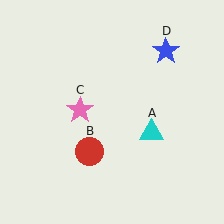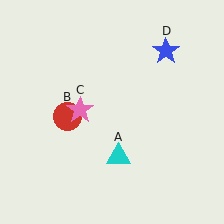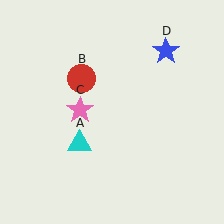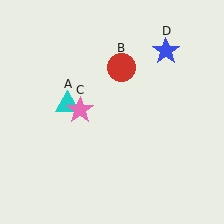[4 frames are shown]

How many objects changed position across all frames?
2 objects changed position: cyan triangle (object A), red circle (object B).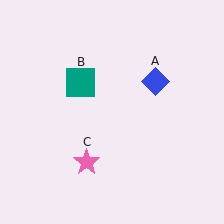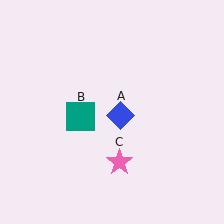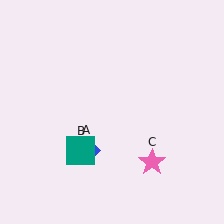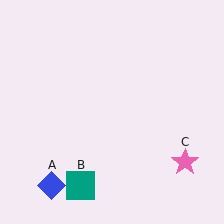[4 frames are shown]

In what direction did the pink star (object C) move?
The pink star (object C) moved right.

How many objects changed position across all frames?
3 objects changed position: blue diamond (object A), teal square (object B), pink star (object C).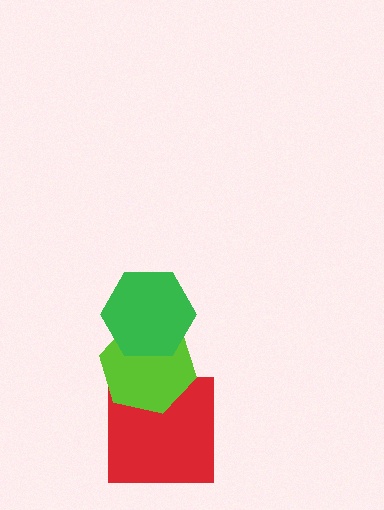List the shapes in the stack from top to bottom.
From top to bottom: the green hexagon, the lime hexagon, the red square.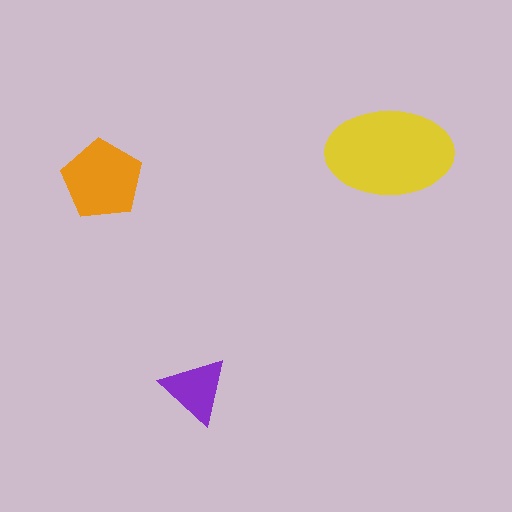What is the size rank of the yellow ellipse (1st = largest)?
1st.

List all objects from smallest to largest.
The purple triangle, the orange pentagon, the yellow ellipse.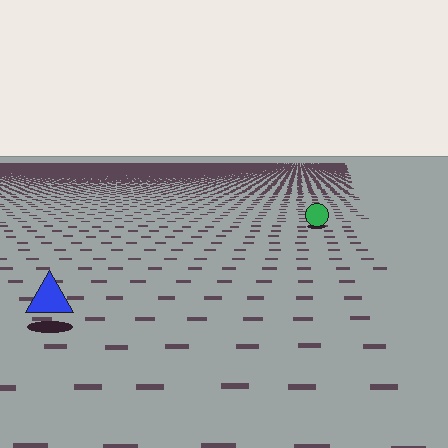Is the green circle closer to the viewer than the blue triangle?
No. The blue triangle is closer — you can tell from the texture gradient: the ground texture is coarser near it.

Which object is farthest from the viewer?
The green circle is farthest from the viewer. It appears smaller and the ground texture around it is denser.